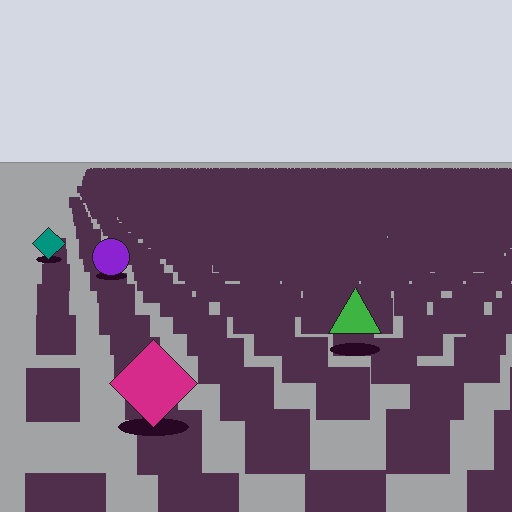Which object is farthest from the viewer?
The teal diamond is farthest from the viewer. It appears smaller and the ground texture around it is denser.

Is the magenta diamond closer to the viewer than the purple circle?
Yes. The magenta diamond is closer — you can tell from the texture gradient: the ground texture is coarser near it.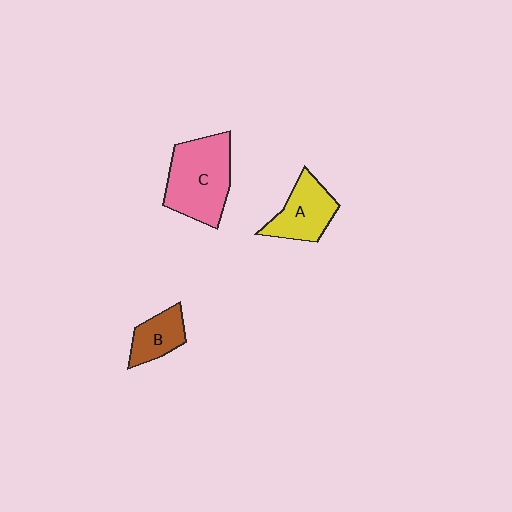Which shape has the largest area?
Shape C (pink).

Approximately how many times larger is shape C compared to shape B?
Approximately 2.2 times.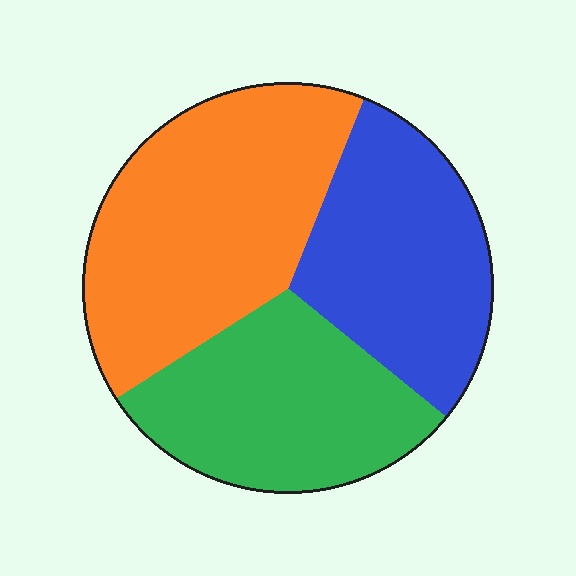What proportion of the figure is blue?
Blue covers 30% of the figure.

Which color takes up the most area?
Orange, at roughly 40%.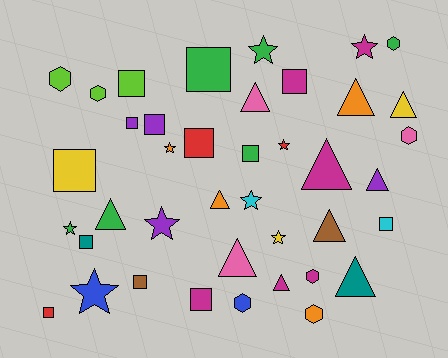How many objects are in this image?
There are 40 objects.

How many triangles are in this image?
There are 11 triangles.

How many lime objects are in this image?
There are 3 lime objects.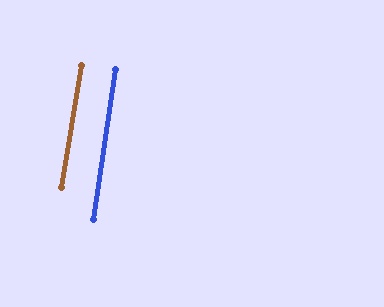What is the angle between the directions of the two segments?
Approximately 1 degree.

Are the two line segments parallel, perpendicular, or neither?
Parallel — their directions differ by only 1.0°.